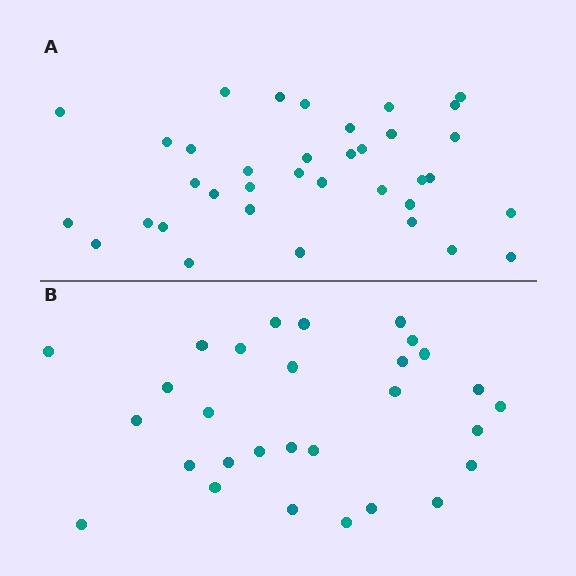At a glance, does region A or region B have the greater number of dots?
Region A (the top region) has more dots.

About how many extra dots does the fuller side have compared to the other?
Region A has roughly 8 or so more dots than region B.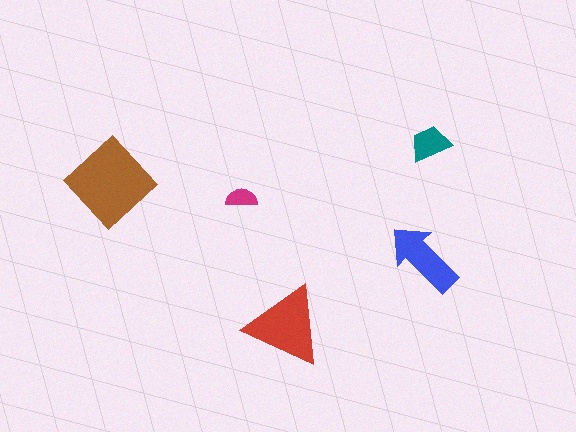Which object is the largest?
The brown diamond.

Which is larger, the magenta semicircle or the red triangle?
The red triangle.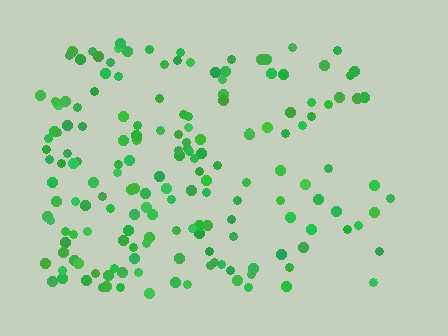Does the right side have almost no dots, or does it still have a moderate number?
Still a moderate number, just noticeably fewer than the left.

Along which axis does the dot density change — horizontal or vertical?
Horizontal.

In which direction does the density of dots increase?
From right to left, with the left side densest.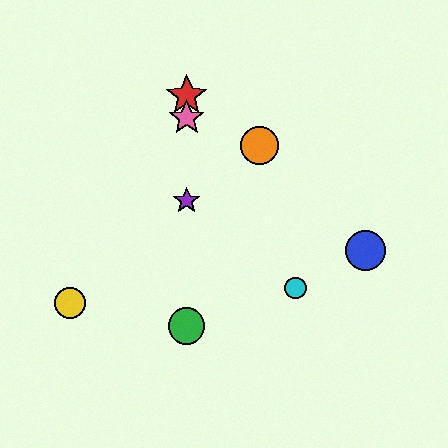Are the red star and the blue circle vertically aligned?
No, the red star is at x≈187 and the blue circle is at x≈365.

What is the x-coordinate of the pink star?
The pink star is at x≈187.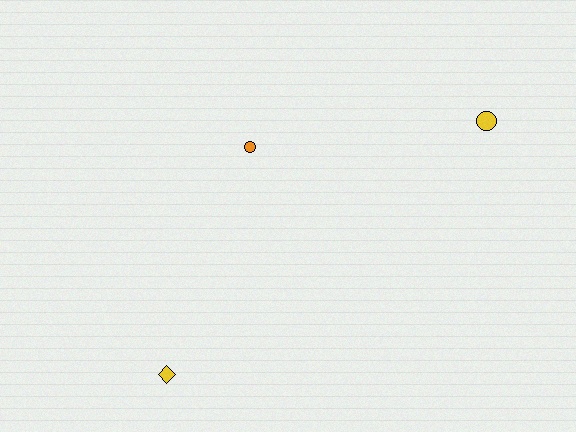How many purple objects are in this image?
There are no purple objects.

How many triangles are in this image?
There are no triangles.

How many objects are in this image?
There are 3 objects.